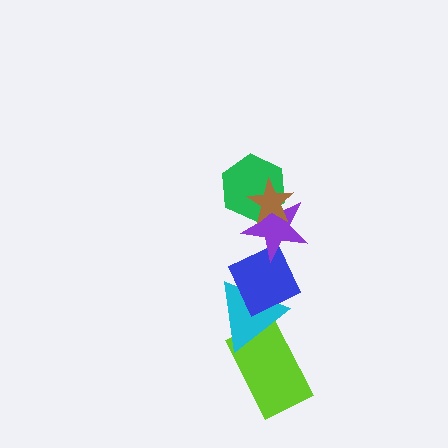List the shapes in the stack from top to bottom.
From top to bottom: the brown star, the green hexagon, the purple star, the blue diamond, the cyan triangle, the lime rectangle.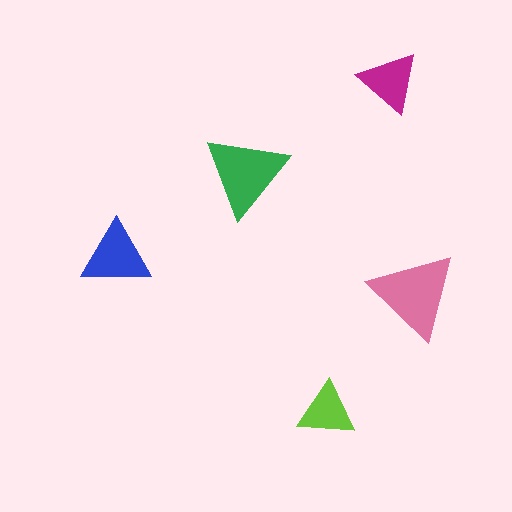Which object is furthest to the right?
The pink triangle is rightmost.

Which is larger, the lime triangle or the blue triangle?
The blue one.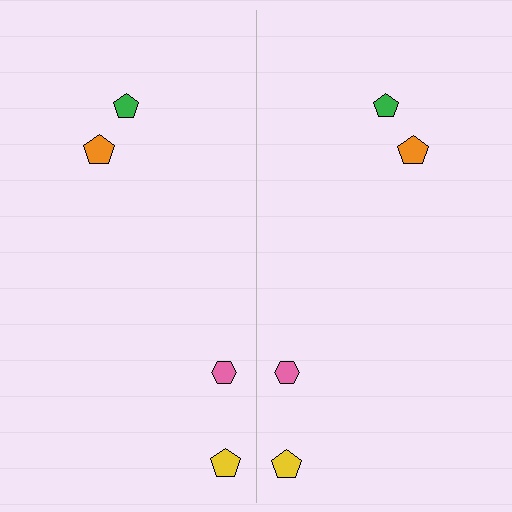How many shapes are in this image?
There are 8 shapes in this image.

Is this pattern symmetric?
Yes, this pattern has bilateral (reflection) symmetry.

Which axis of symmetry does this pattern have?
The pattern has a vertical axis of symmetry running through the center of the image.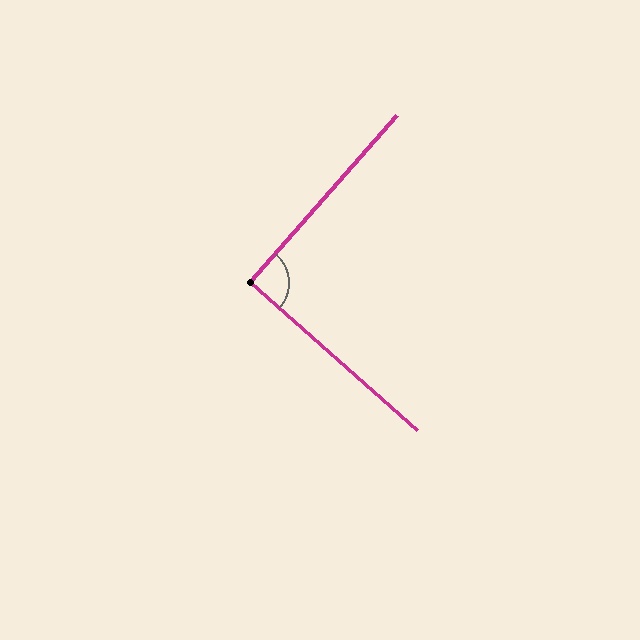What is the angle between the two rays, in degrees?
Approximately 90 degrees.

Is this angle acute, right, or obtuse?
It is approximately a right angle.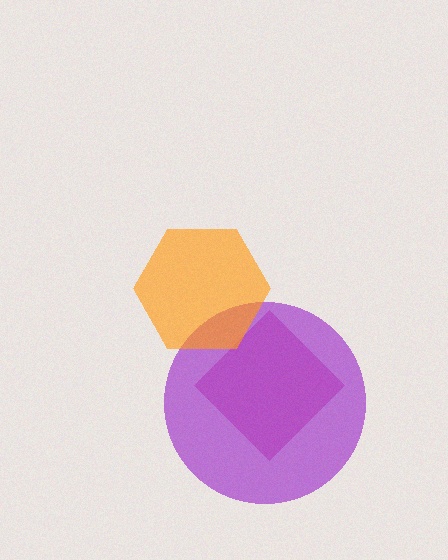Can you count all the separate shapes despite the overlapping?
Yes, there are 3 separate shapes.